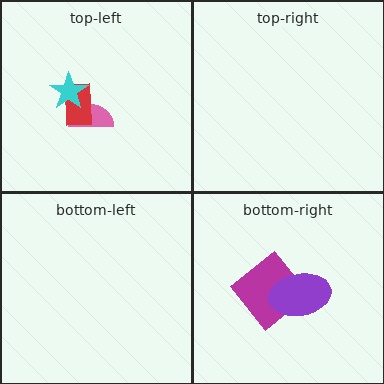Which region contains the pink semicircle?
The top-left region.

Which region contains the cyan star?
The top-left region.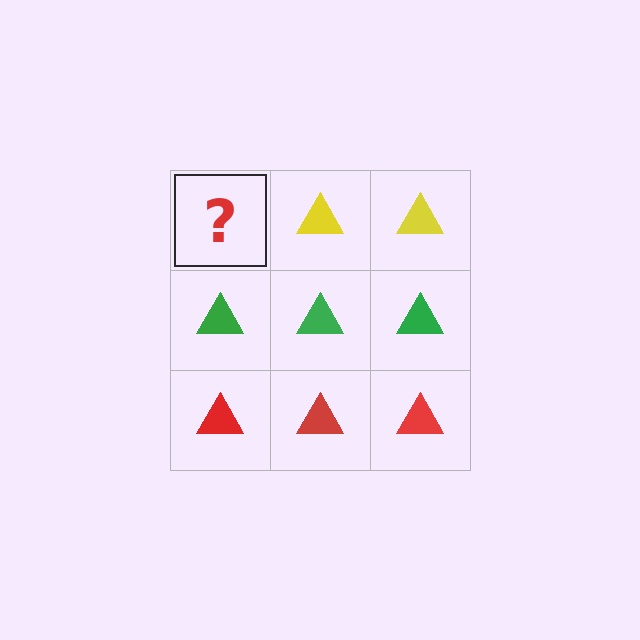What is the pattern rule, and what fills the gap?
The rule is that each row has a consistent color. The gap should be filled with a yellow triangle.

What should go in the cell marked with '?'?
The missing cell should contain a yellow triangle.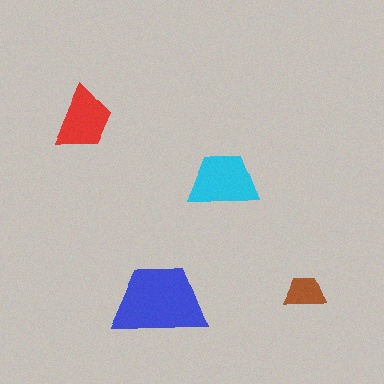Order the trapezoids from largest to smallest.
the blue one, the cyan one, the red one, the brown one.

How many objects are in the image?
There are 4 objects in the image.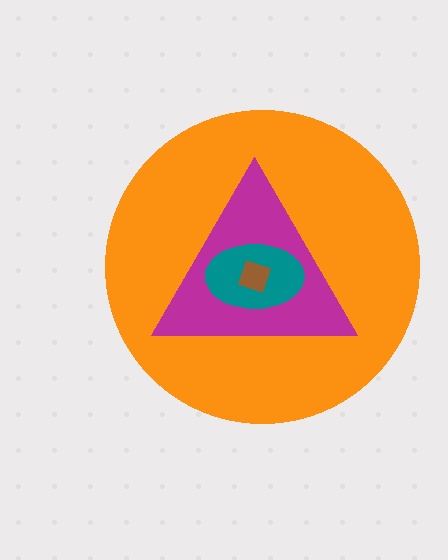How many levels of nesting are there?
4.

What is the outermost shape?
The orange circle.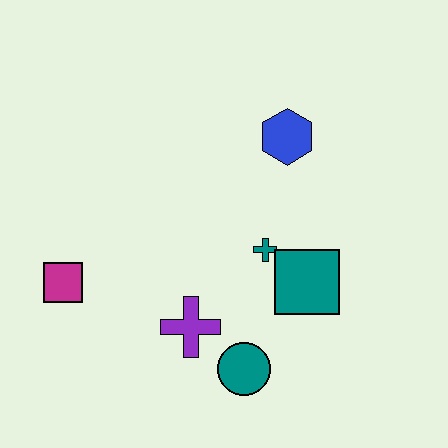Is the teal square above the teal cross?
No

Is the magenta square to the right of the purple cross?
No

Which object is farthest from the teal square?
The magenta square is farthest from the teal square.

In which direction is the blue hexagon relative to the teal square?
The blue hexagon is above the teal square.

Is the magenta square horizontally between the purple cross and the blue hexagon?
No